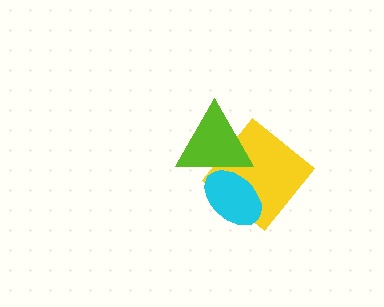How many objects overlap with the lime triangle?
2 objects overlap with the lime triangle.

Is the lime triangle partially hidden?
No, no other shape covers it.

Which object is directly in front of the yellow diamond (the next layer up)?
The cyan ellipse is directly in front of the yellow diamond.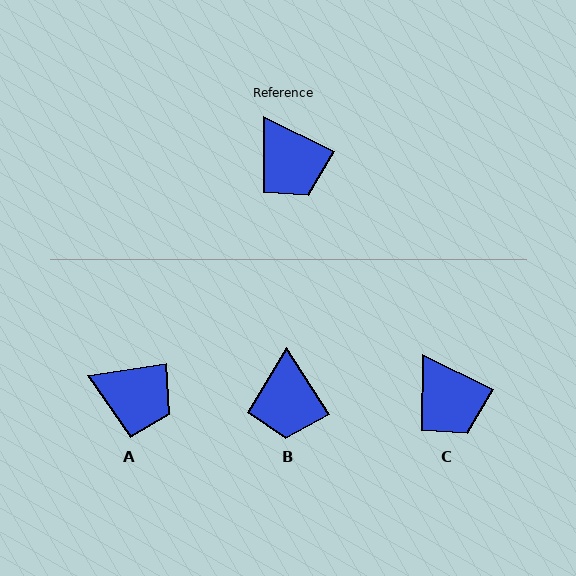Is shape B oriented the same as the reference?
No, it is off by about 30 degrees.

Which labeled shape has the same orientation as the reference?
C.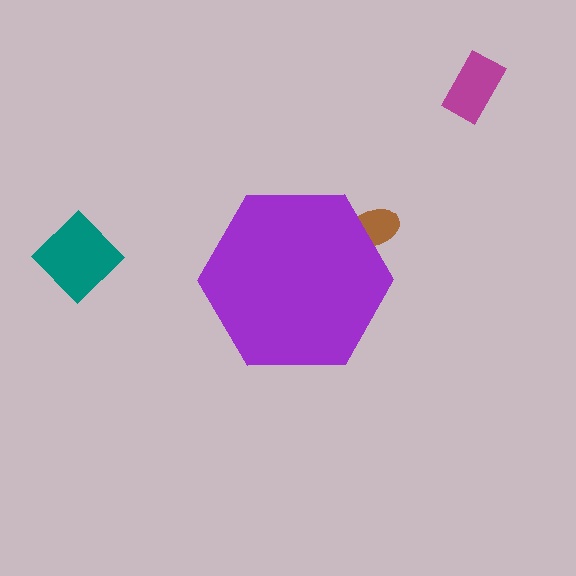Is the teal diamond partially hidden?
No, the teal diamond is fully visible.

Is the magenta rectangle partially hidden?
No, the magenta rectangle is fully visible.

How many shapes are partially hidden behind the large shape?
1 shape is partially hidden.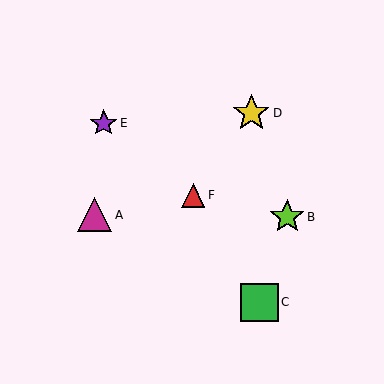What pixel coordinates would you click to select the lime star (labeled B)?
Click at (287, 217) to select the lime star B.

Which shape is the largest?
The green square (labeled C) is the largest.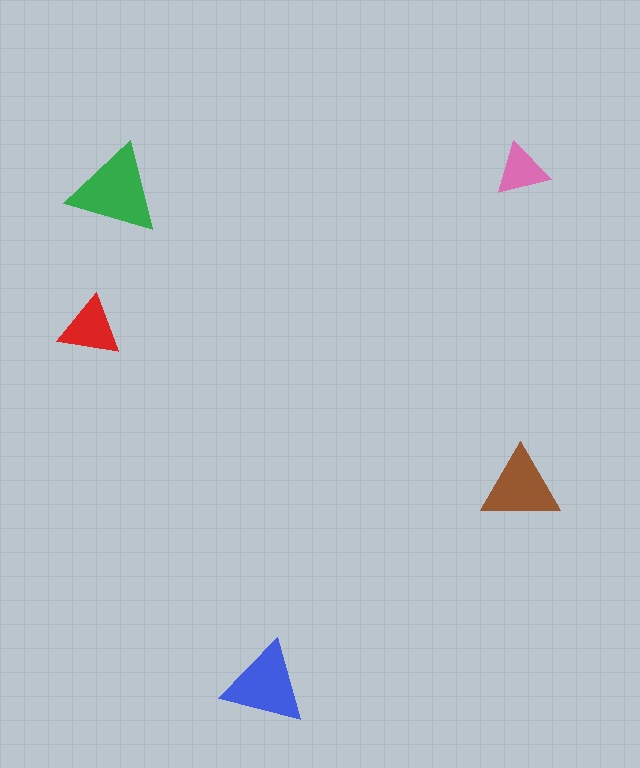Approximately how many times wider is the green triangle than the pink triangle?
About 1.5 times wider.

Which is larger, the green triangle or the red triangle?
The green one.